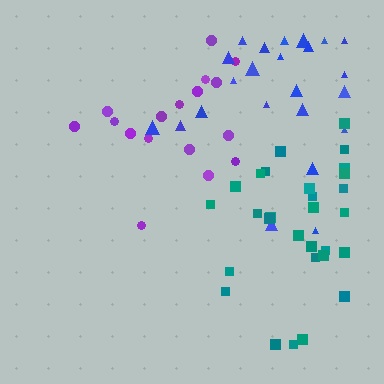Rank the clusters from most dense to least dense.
purple, teal, blue.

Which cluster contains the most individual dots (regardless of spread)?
Teal (29).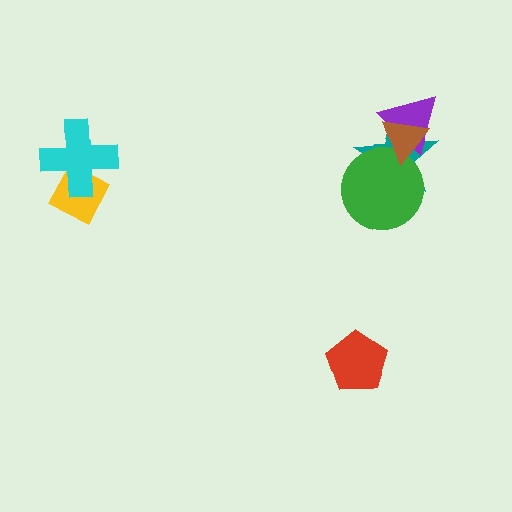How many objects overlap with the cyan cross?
1 object overlaps with the cyan cross.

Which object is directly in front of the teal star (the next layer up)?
The purple triangle is directly in front of the teal star.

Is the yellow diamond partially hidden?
Yes, it is partially covered by another shape.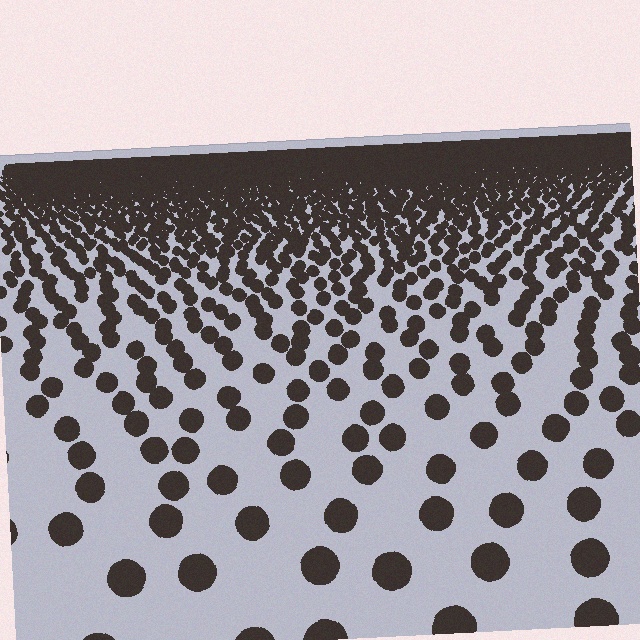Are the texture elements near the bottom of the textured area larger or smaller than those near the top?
Larger. Near the bottom, elements are closer to the viewer and appear at a bigger on-screen size.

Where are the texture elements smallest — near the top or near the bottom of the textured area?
Near the top.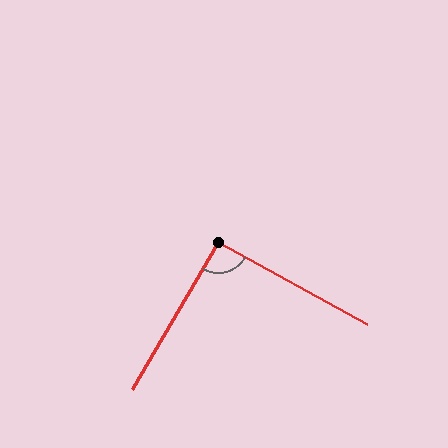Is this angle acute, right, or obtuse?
It is approximately a right angle.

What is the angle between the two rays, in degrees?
Approximately 91 degrees.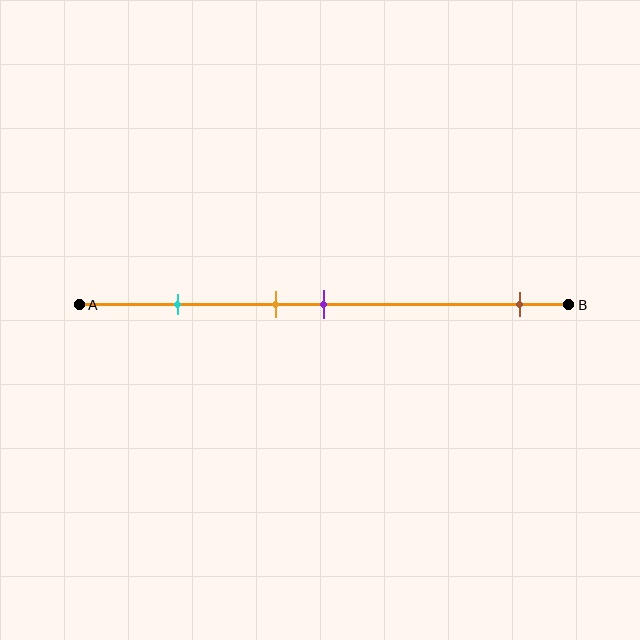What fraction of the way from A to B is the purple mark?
The purple mark is approximately 50% (0.5) of the way from A to B.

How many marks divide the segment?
There are 4 marks dividing the segment.